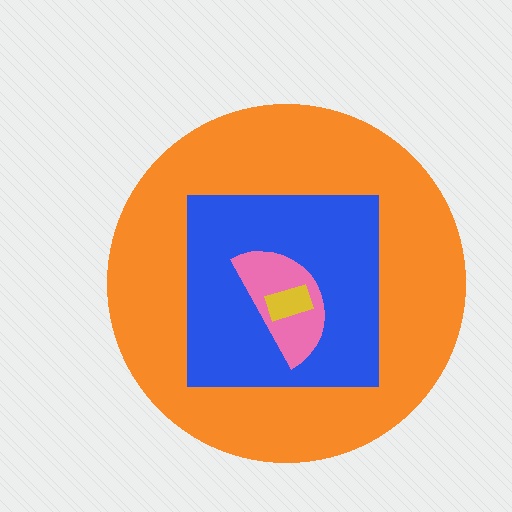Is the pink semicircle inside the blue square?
Yes.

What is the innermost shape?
The yellow rectangle.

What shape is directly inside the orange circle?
The blue square.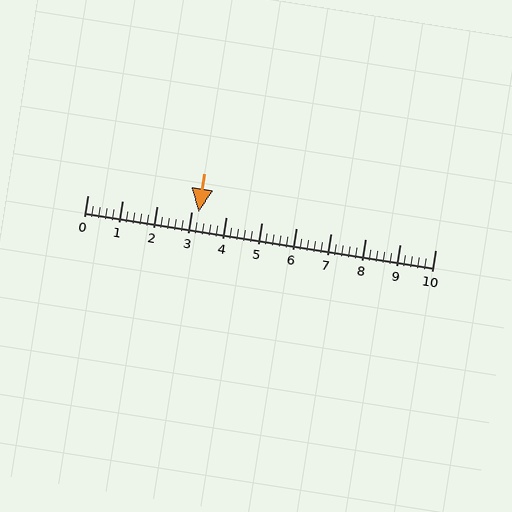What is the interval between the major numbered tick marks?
The major tick marks are spaced 1 units apart.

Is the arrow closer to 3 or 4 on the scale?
The arrow is closer to 3.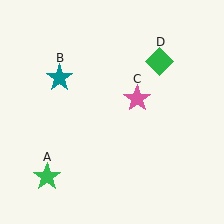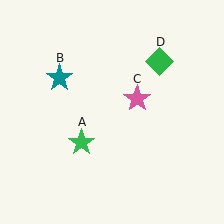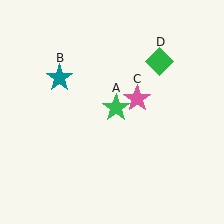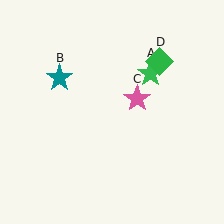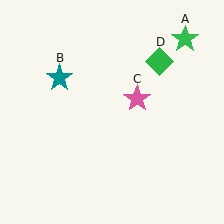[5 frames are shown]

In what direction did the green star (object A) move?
The green star (object A) moved up and to the right.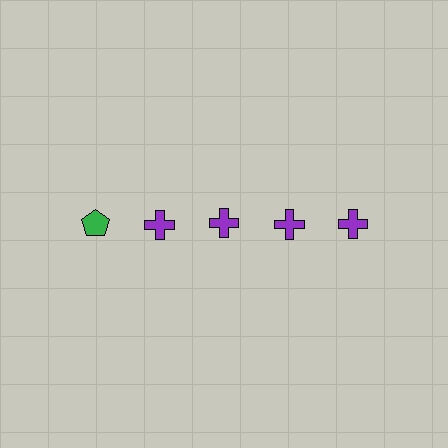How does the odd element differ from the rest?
It differs in both color (green instead of purple) and shape (pentagon instead of cross).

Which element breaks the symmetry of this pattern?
The green pentagon in the top row, leftmost column breaks the symmetry. All other shapes are purple crosses.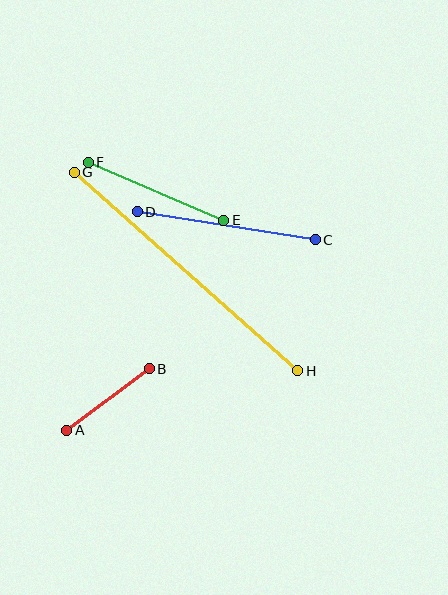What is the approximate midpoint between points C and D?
The midpoint is at approximately (226, 226) pixels.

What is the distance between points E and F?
The distance is approximately 147 pixels.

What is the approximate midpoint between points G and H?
The midpoint is at approximately (186, 272) pixels.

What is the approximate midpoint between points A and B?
The midpoint is at approximately (108, 400) pixels.